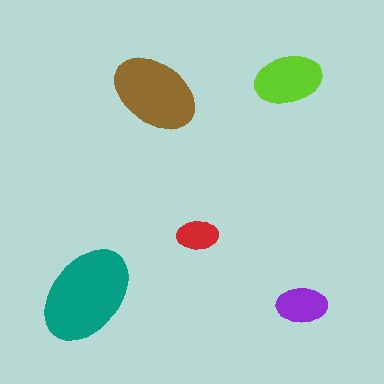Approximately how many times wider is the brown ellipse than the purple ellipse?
About 1.5 times wider.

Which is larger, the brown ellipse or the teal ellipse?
The teal one.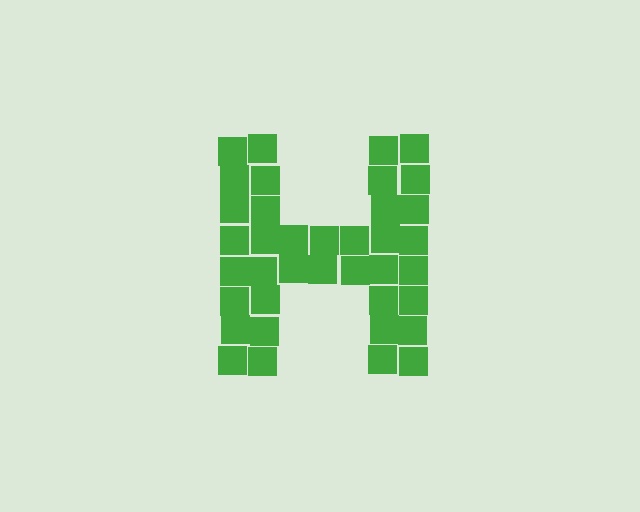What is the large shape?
The large shape is the letter H.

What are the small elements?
The small elements are squares.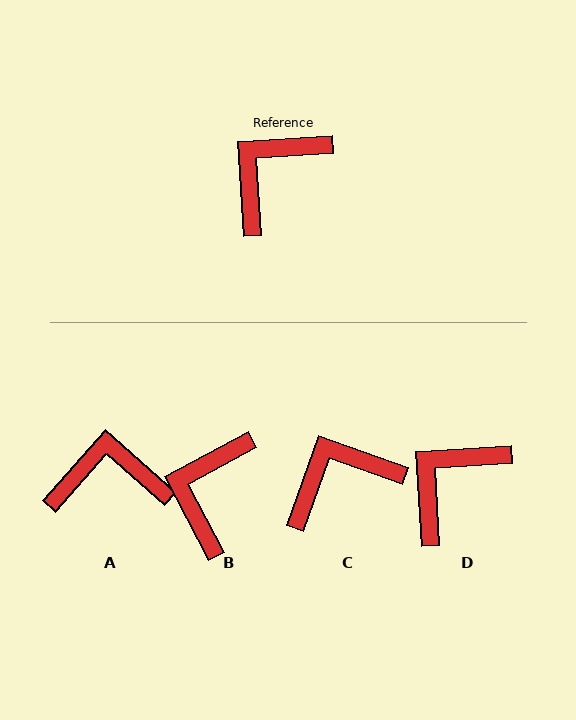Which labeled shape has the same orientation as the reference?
D.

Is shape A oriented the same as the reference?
No, it is off by about 45 degrees.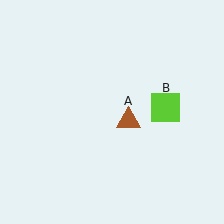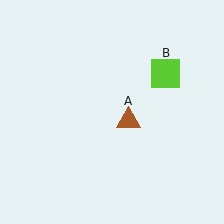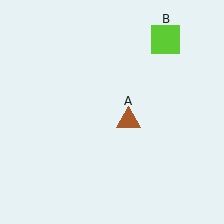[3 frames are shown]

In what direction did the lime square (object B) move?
The lime square (object B) moved up.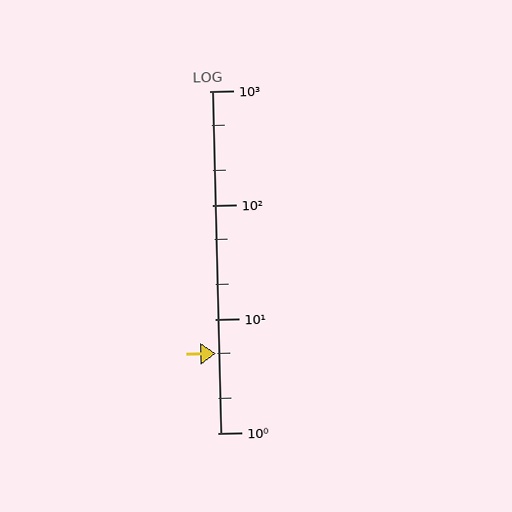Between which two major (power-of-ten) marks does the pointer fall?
The pointer is between 1 and 10.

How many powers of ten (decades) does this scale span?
The scale spans 3 decades, from 1 to 1000.